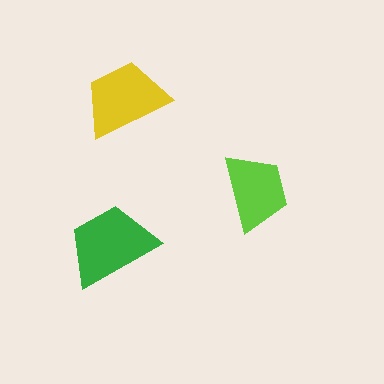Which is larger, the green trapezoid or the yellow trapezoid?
The green one.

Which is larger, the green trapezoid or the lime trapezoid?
The green one.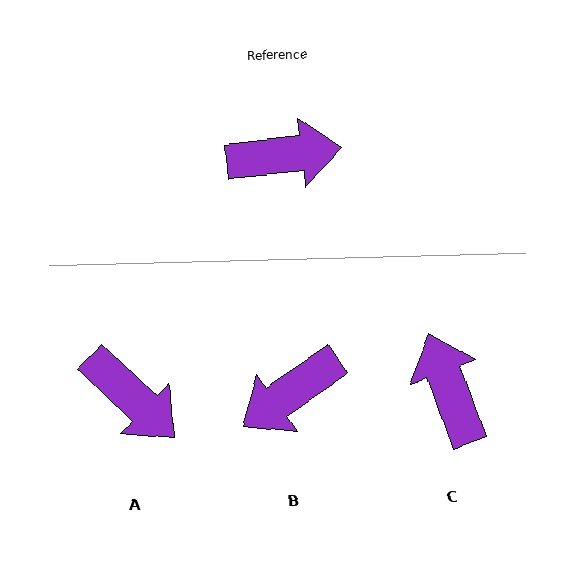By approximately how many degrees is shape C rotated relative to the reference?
Approximately 103 degrees counter-clockwise.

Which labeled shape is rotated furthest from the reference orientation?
B, about 152 degrees away.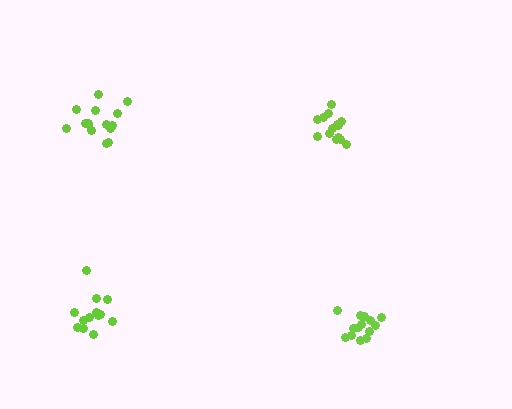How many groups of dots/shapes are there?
There are 4 groups.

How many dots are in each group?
Group 1: 13 dots, Group 2: 14 dots, Group 3: 15 dots, Group 4: 14 dots (56 total).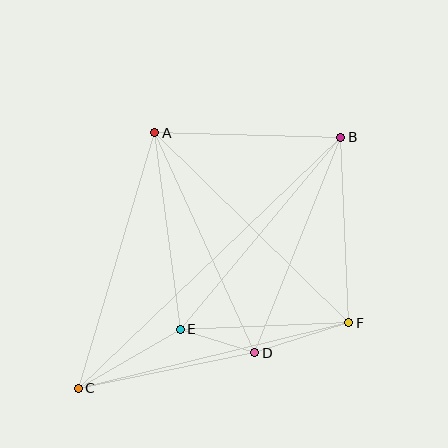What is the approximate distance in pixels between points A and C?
The distance between A and C is approximately 267 pixels.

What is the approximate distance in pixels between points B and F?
The distance between B and F is approximately 186 pixels.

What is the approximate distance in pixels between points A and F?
The distance between A and F is approximately 271 pixels.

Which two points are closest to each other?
Points D and E are closest to each other.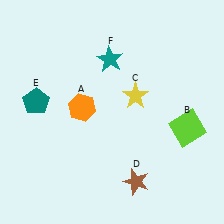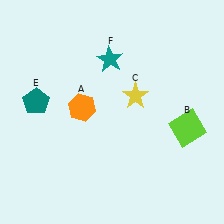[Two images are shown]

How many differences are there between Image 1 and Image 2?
There is 1 difference between the two images.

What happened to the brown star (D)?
The brown star (D) was removed in Image 2. It was in the bottom-right area of Image 1.